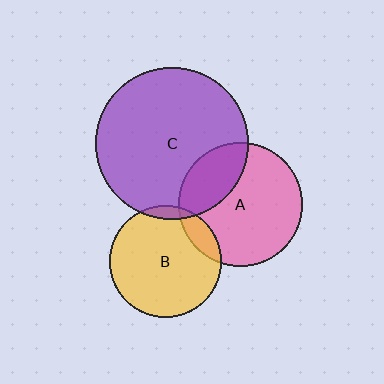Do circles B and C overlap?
Yes.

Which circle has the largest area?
Circle C (purple).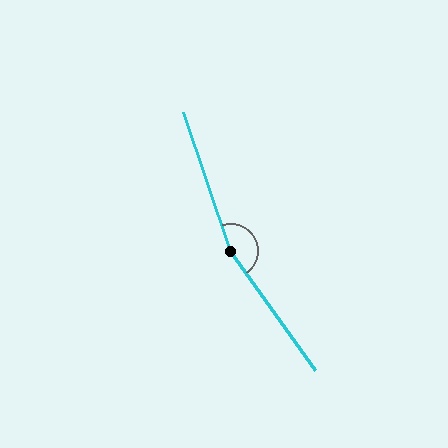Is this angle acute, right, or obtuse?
It is obtuse.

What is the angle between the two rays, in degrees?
Approximately 163 degrees.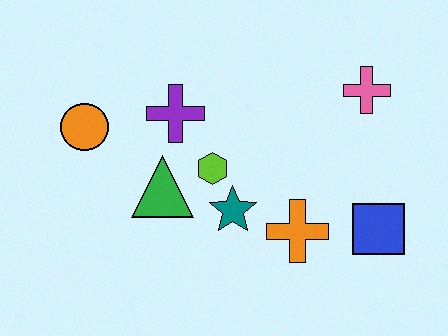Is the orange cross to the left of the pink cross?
Yes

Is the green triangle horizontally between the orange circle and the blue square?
Yes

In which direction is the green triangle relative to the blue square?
The green triangle is to the left of the blue square.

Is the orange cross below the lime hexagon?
Yes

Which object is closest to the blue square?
The orange cross is closest to the blue square.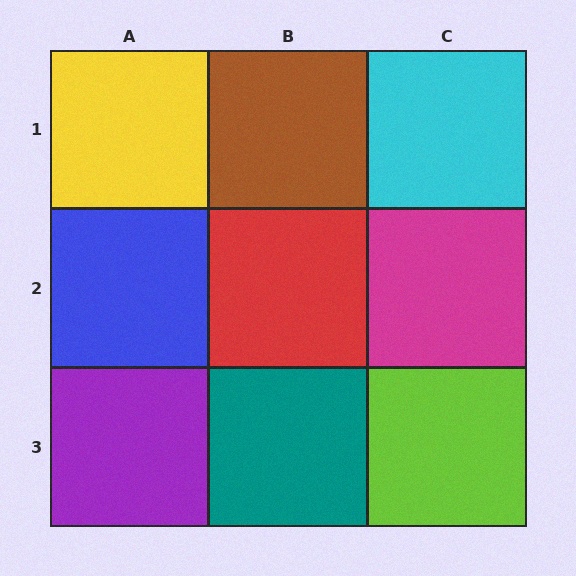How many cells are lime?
1 cell is lime.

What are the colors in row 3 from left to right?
Purple, teal, lime.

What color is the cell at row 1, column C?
Cyan.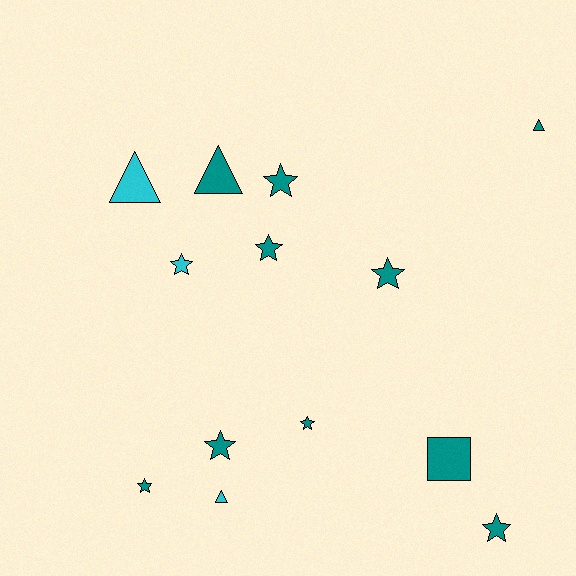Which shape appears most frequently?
Star, with 8 objects.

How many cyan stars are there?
There is 1 cyan star.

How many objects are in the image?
There are 13 objects.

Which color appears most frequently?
Teal, with 10 objects.